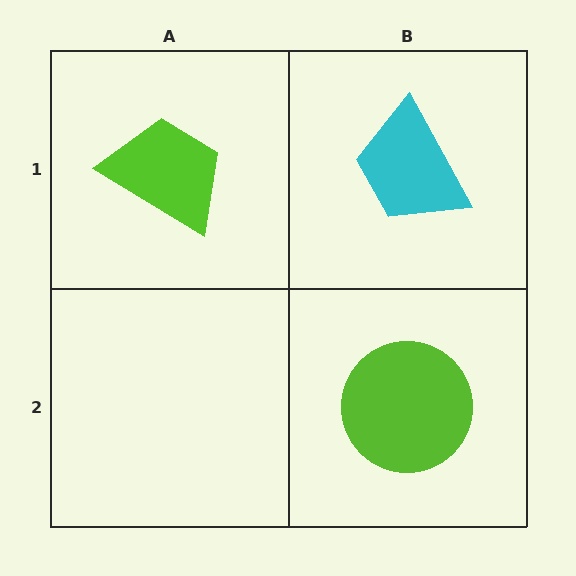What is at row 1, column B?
A cyan trapezoid.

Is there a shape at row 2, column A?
No, that cell is empty.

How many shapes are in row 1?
2 shapes.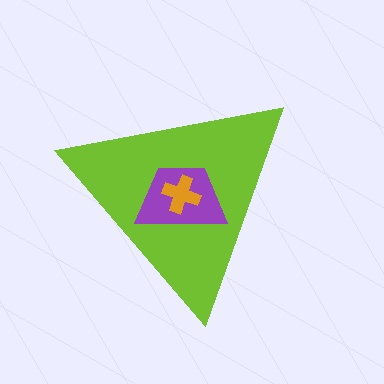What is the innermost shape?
The orange cross.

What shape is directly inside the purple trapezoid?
The orange cross.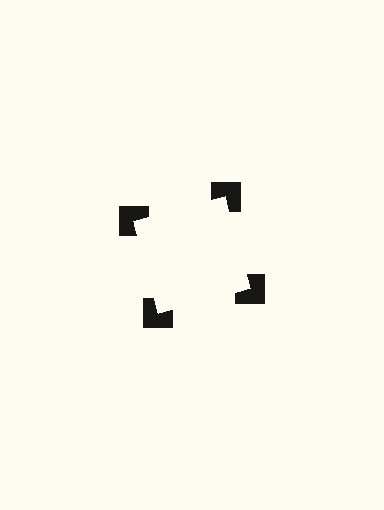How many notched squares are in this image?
There are 4 — one at each vertex of the illusory square.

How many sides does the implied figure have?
4 sides.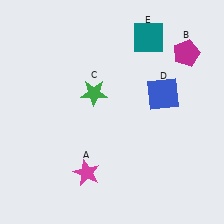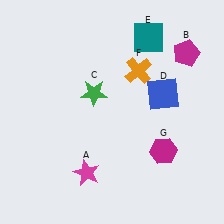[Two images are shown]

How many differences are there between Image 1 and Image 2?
There are 2 differences between the two images.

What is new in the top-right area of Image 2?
An orange cross (F) was added in the top-right area of Image 2.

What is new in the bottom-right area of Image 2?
A magenta hexagon (G) was added in the bottom-right area of Image 2.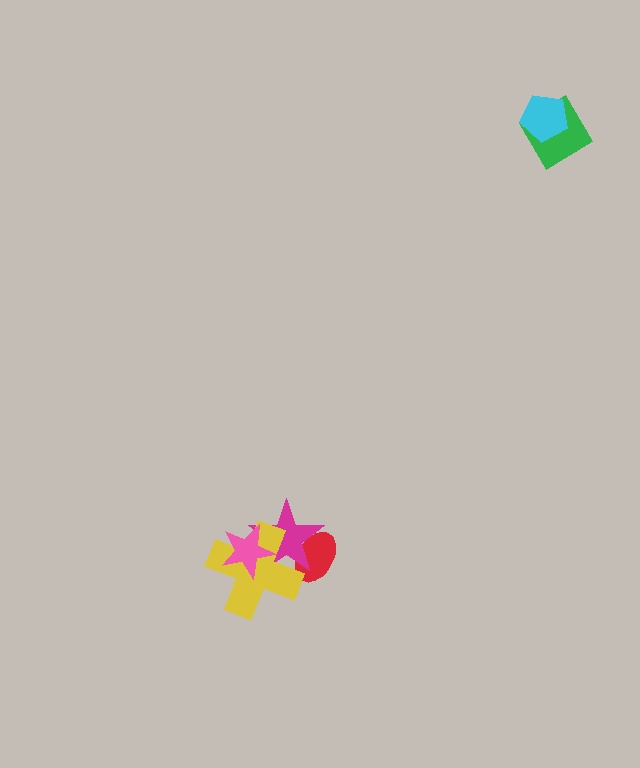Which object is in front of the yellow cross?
The pink star is in front of the yellow cross.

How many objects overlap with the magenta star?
3 objects overlap with the magenta star.